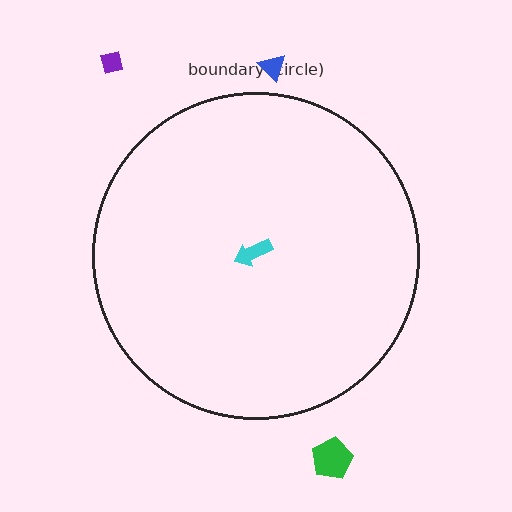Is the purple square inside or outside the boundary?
Outside.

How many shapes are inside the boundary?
1 inside, 3 outside.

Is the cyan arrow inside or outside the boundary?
Inside.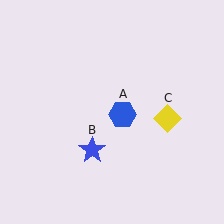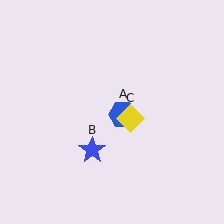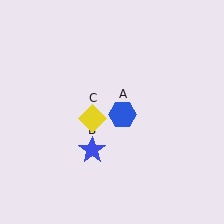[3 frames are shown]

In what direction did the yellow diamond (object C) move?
The yellow diamond (object C) moved left.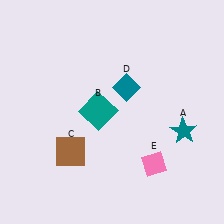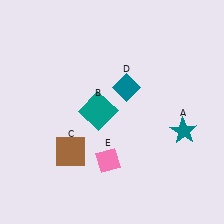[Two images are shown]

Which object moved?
The pink diamond (E) moved left.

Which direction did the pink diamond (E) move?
The pink diamond (E) moved left.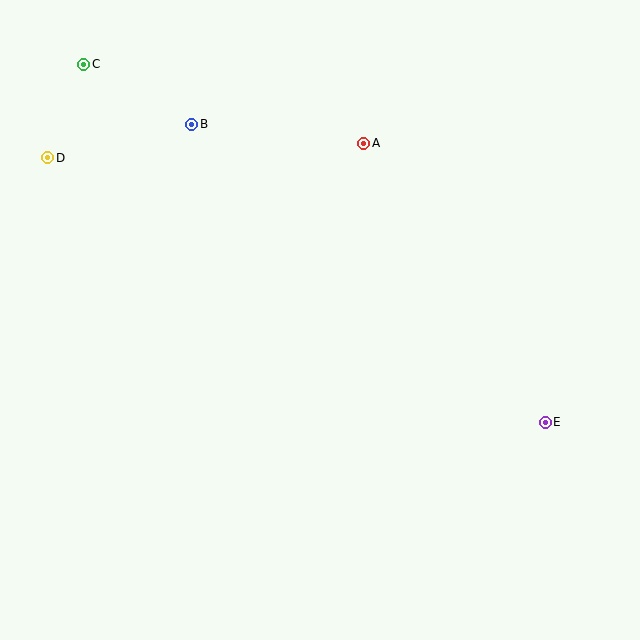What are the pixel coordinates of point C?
Point C is at (84, 64).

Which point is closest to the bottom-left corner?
Point D is closest to the bottom-left corner.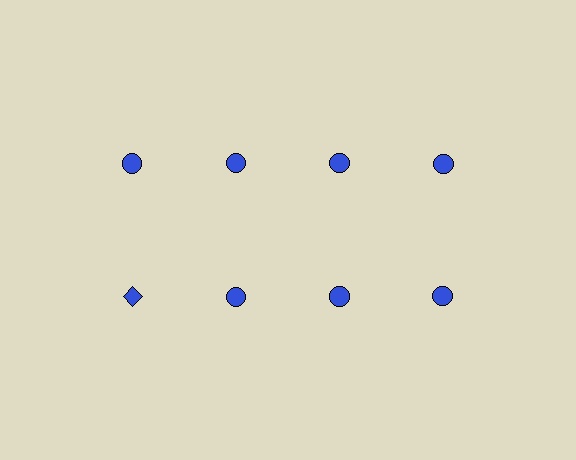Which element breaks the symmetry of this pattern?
The blue diamond in the second row, leftmost column breaks the symmetry. All other shapes are blue circles.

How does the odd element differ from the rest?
It has a different shape: diamond instead of circle.